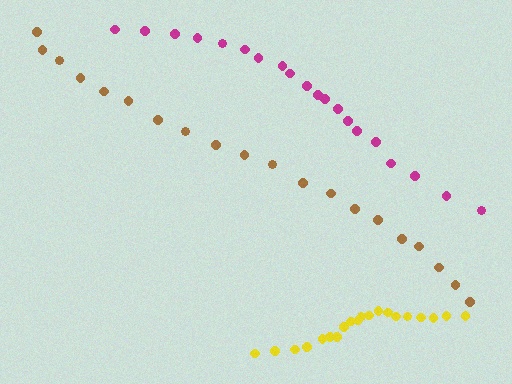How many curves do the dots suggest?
There are 3 distinct paths.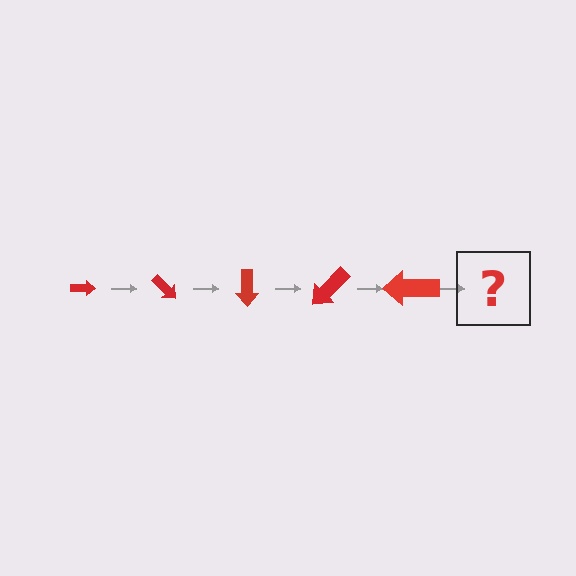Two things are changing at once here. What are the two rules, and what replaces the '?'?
The two rules are that the arrow grows larger each step and it rotates 45 degrees each step. The '?' should be an arrow, larger than the previous one and rotated 225 degrees from the start.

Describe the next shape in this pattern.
It should be an arrow, larger than the previous one and rotated 225 degrees from the start.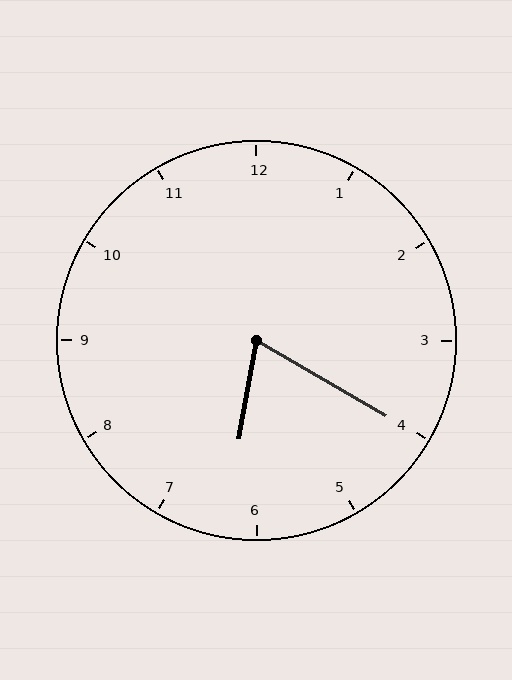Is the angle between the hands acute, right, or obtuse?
It is acute.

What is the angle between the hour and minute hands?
Approximately 70 degrees.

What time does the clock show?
6:20.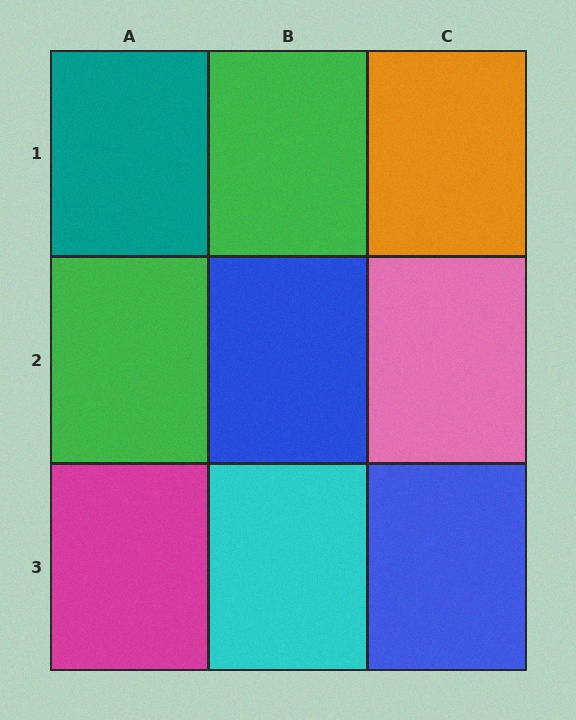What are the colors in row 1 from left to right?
Teal, green, orange.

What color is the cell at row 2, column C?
Pink.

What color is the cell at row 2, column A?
Green.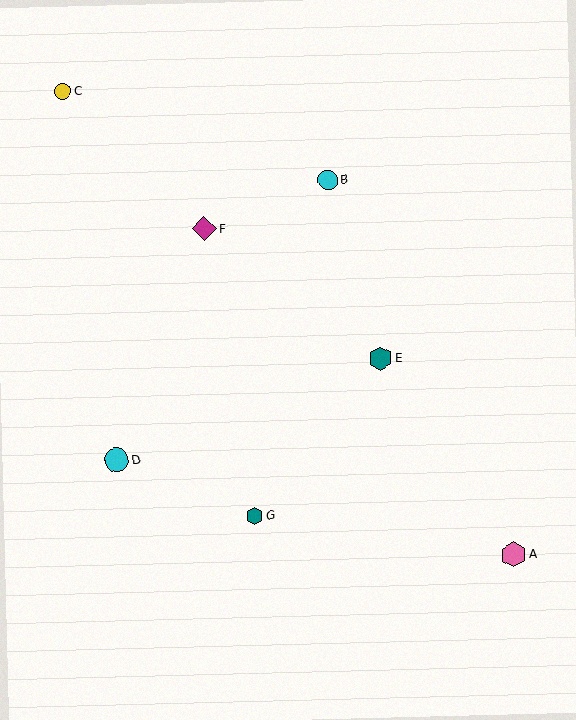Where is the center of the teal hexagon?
The center of the teal hexagon is at (381, 358).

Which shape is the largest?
The pink hexagon (labeled A) is the largest.